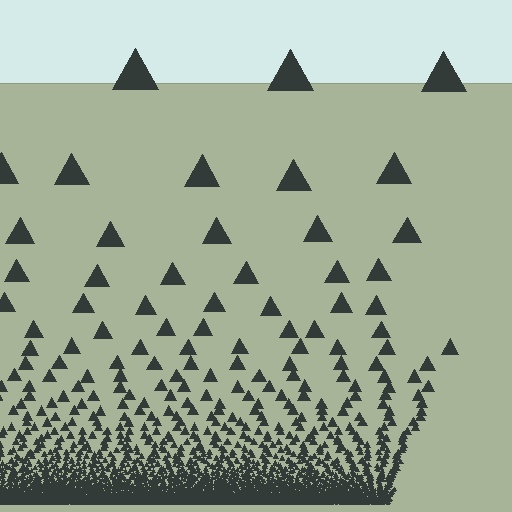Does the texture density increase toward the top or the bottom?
Density increases toward the bottom.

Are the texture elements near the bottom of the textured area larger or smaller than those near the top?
Smaller. The gradient is inverted — elements near the bottom are smaller and denser.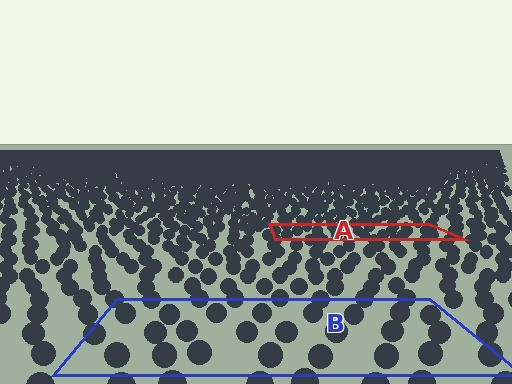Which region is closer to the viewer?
Region B is closer. The texture elements there are larger and more spread out.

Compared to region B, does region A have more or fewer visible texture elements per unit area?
Region A has more texture elements per unit area — they are packed more densely because it is farther away.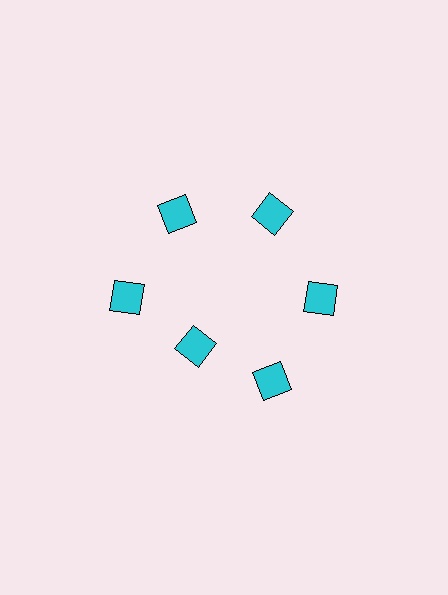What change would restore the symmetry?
The symmetry would be restored by moving it outward, back onto the ring so that all 6 diamonds sit at equal angles and equal distance from the center.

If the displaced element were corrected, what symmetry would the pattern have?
It would have 6-fold rotational symmetry — the pattern would map onto itself every 60 degrees.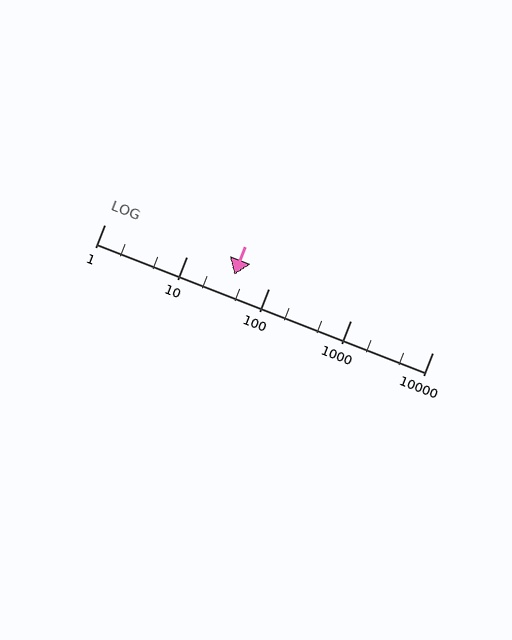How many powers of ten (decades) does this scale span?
The scale spans 4 decades, from 1 to 10000.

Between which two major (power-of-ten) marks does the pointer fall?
The pointer is between 10 and 100.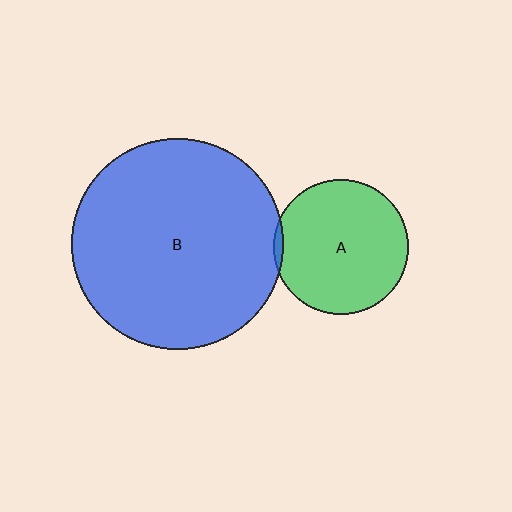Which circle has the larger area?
Circle B (blue).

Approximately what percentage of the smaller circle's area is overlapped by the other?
Approximately 5%.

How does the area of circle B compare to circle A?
Approximately 2.4 times.